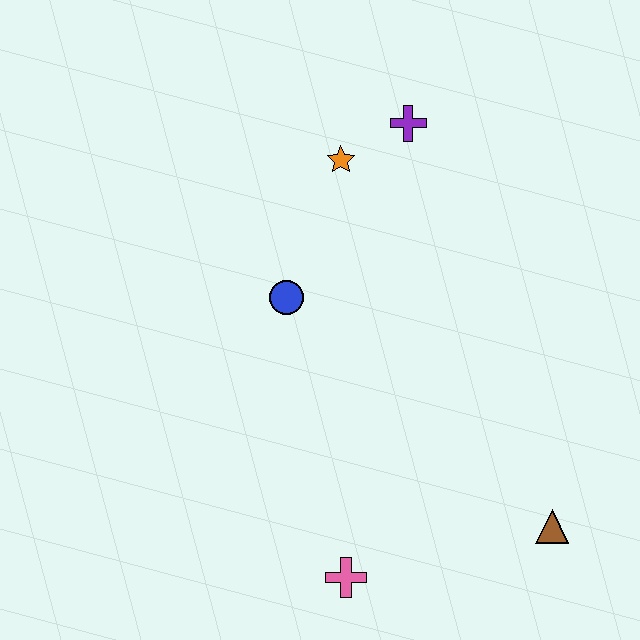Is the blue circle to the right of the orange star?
No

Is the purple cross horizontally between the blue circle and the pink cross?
No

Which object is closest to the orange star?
The purple cross is closest to the orange star.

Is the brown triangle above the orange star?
No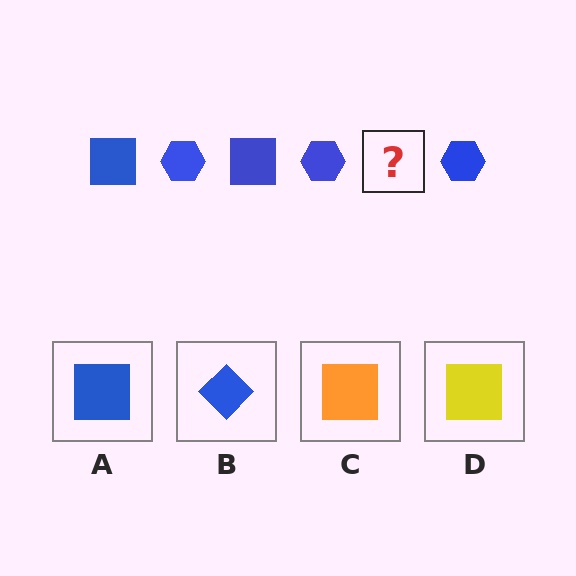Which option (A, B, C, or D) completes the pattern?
A.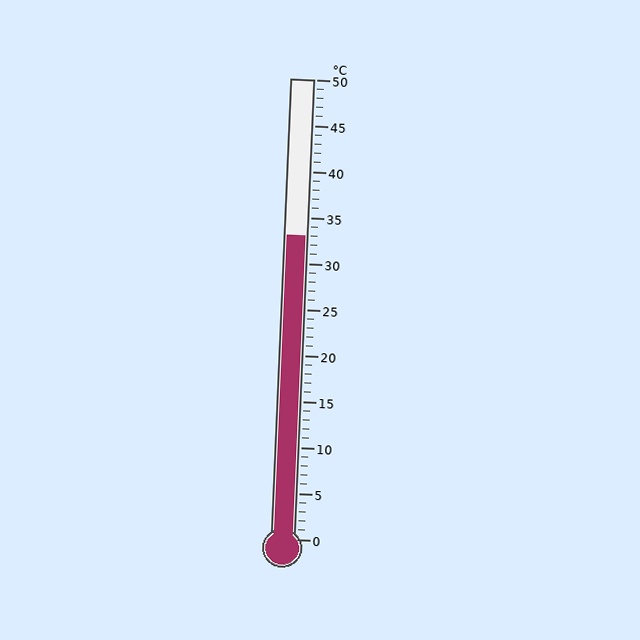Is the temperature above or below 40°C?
The temperature is below 40°C.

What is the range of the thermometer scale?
The thermometer scale ranges from 0°C to 50°C.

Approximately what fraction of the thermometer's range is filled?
The thermometer is filled to approximately 65% of its range.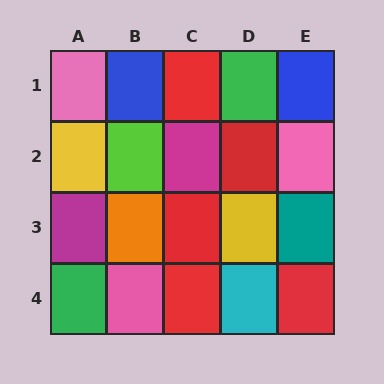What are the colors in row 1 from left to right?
Pink, blue, red, green, blue.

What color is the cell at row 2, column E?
Pink.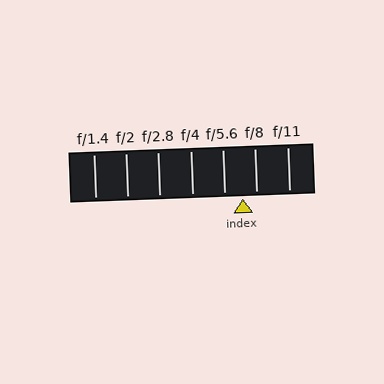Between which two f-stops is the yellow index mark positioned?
The index mark is between f/5.6 and f/8.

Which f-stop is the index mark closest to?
The index mark is closest to f/8.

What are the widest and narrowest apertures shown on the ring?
The widest aperture shown is f/1.4 and the narrowest is f/11.